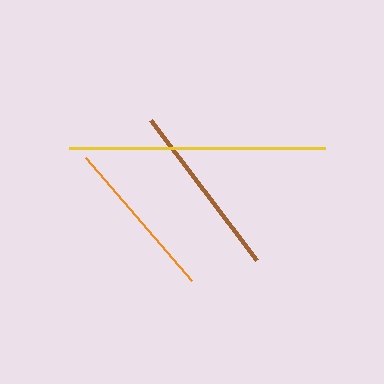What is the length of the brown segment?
The brown segment is approximately 175 pixels long.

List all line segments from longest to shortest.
From longest to shortest: yellow, brown, orange.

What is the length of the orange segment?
The orange segment is approximately 163 pixels long.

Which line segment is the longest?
The yellow line is the longest at approximately 256 pixels.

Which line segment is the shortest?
The orange line is the shortest at approximately 163 pixels.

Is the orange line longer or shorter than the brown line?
The brown line is longer than the orange line.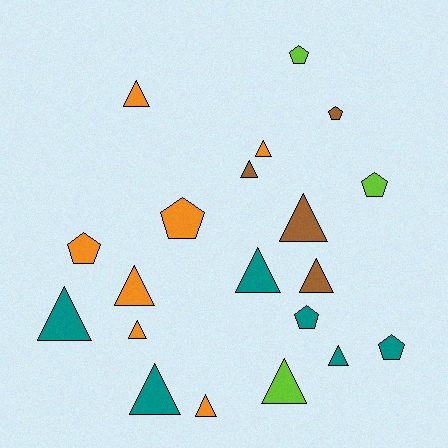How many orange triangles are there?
There are 5 orange triangles.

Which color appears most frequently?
Orange, with 7 objects.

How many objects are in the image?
There are 20 objects.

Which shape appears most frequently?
Triangle, with 13 objects.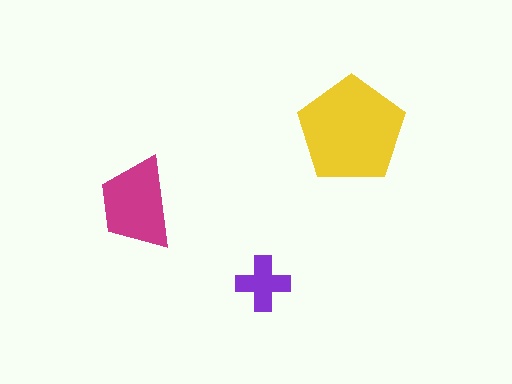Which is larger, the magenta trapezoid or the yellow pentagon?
The yellow pentagon.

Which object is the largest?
The yellow pentagon.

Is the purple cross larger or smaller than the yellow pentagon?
Smaller.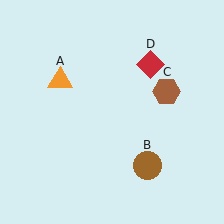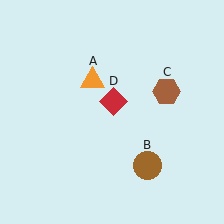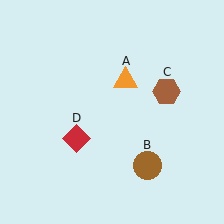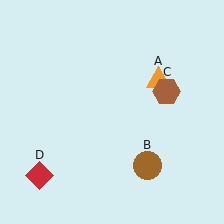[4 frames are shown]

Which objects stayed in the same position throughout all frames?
Brown circle (object B) and brown hexagon (object C) remained stationary.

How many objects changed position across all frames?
2 objects changed position: orange triangle (object A), red diamond (object D).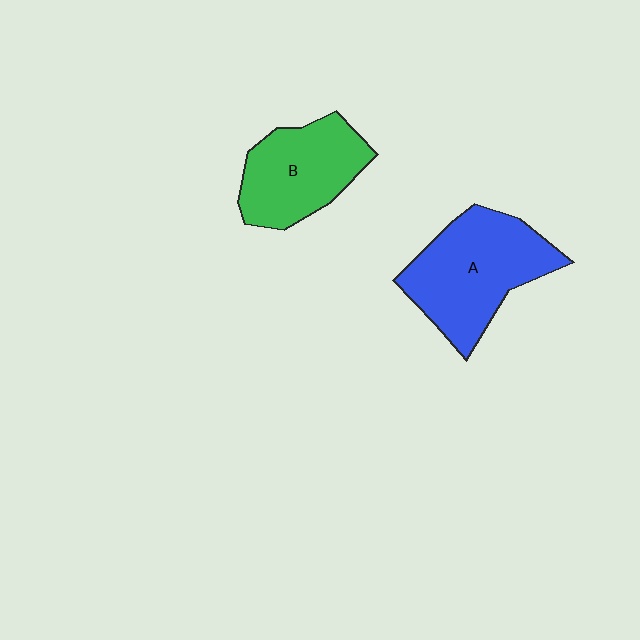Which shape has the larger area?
Shape A (blue).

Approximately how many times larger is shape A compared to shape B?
Approximately 1.3 times.